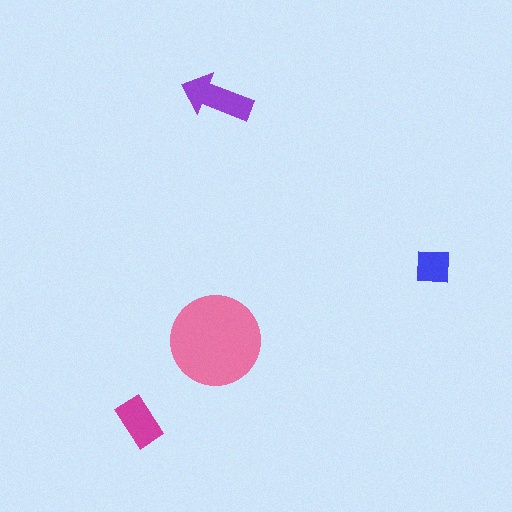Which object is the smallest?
The blue square.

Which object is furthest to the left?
The magenta rectangle is leftmost.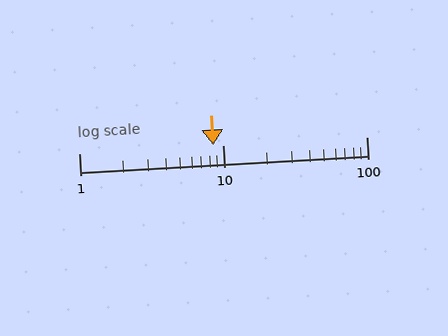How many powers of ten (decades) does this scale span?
The scale spans 2 decades, from 1 to 100.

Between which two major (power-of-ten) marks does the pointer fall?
The pointer is between 1 and 10.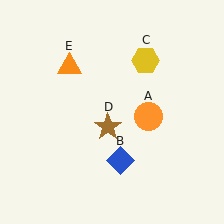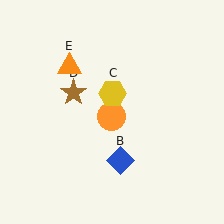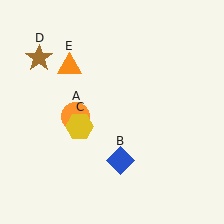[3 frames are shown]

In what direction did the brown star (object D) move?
The brown star (object D) moved up and to the left.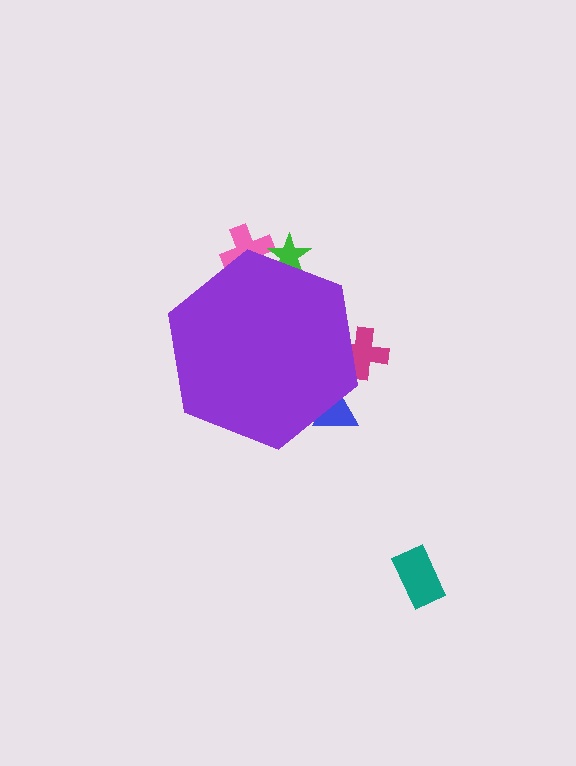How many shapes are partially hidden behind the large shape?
4 shapes are partially hidden.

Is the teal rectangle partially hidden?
No, the teal rectangle is fully visible.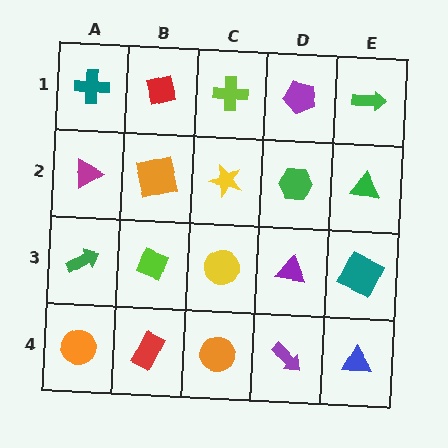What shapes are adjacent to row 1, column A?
A magenta triangle (row 2, column A), a red square (row 1, column B).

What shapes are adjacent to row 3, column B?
An orange square (row 2, column B), a red rectangle (row 4, column B), a green arrow (row 3, column A), a yellow circle (row 3, column C).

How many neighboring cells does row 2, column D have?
4.